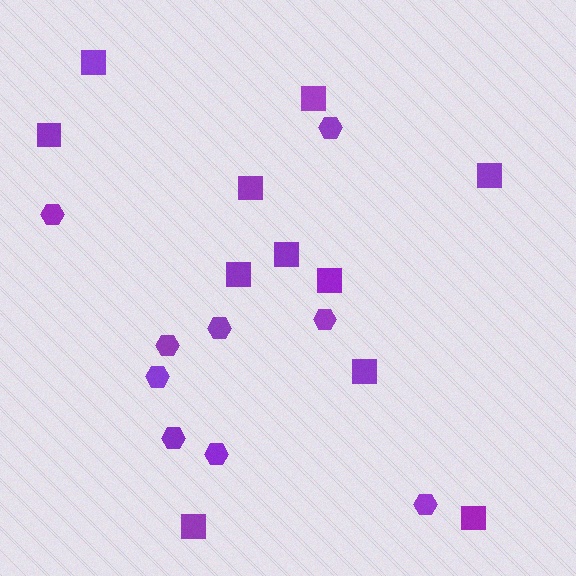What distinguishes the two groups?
There are 2 groups: one group of squares (11) and one group of hexagons (9).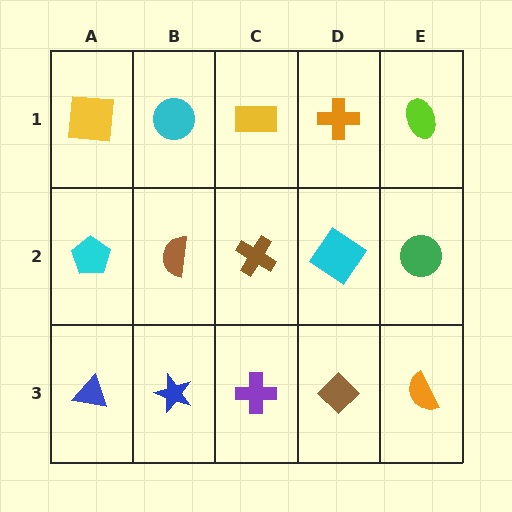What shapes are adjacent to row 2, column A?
A yellow square (row 1, column A), a blue triangle (row 3, column A), a brown semicircle (row 2, column B).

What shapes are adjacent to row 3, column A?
A cyan pentagon (row 2, column A), a blue star (row 3, column B).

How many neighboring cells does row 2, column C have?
4.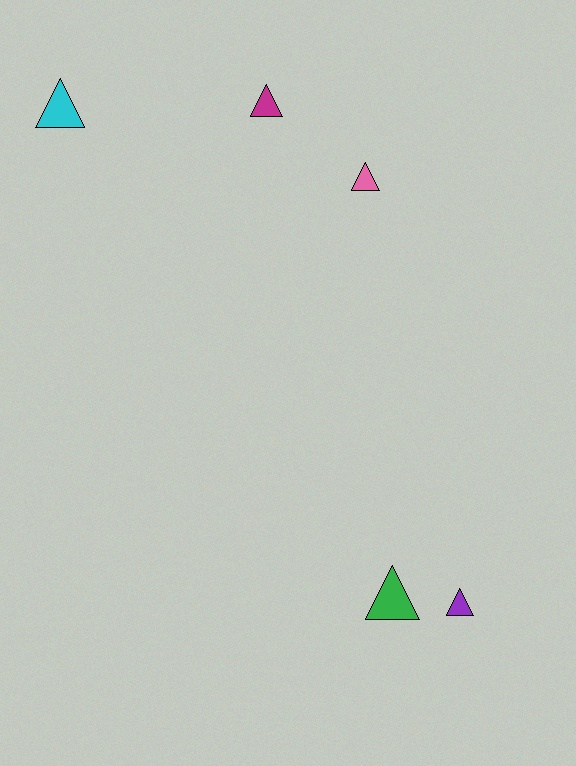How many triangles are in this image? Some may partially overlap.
There are 5 triangles.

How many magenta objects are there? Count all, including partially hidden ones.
There is 1 magenta object.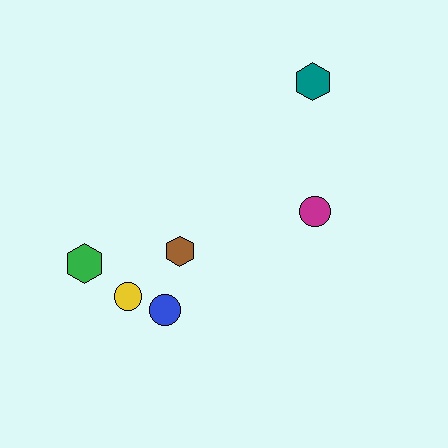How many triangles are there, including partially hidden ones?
There are no triangles.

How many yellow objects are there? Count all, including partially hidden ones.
There is 1 yellow object.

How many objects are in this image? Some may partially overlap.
There are 6 objects.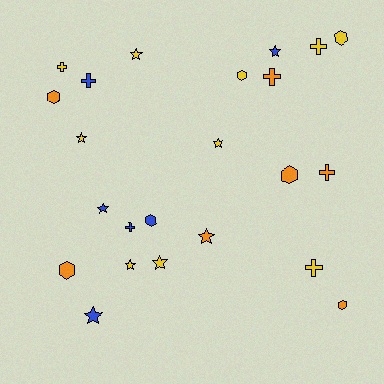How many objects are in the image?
There are 23 objects.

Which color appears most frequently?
Yellow, with 10 objects.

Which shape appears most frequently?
Star, with 9 objects.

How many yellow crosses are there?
There are 3 yellow crosses.